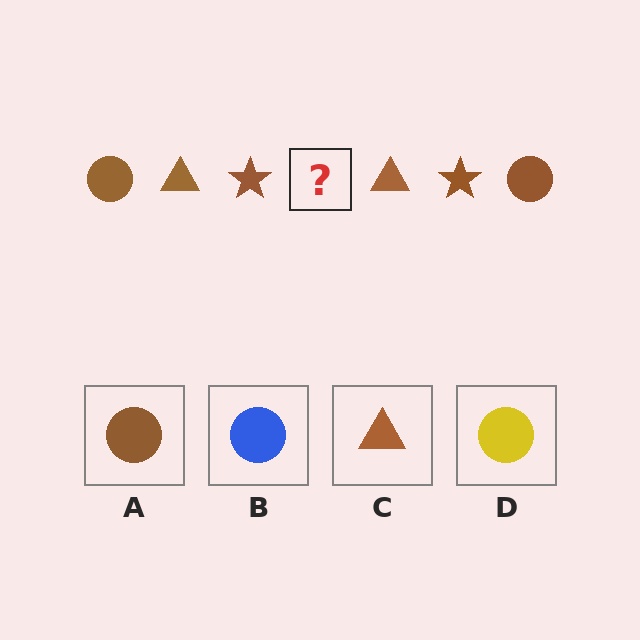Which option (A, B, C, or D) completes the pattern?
A.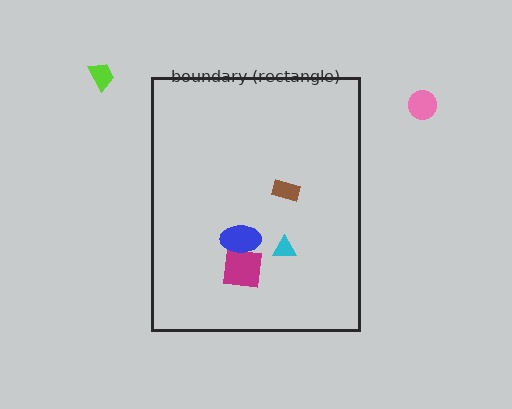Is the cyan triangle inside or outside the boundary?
Inside.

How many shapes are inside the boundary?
4 inside, 2 outside.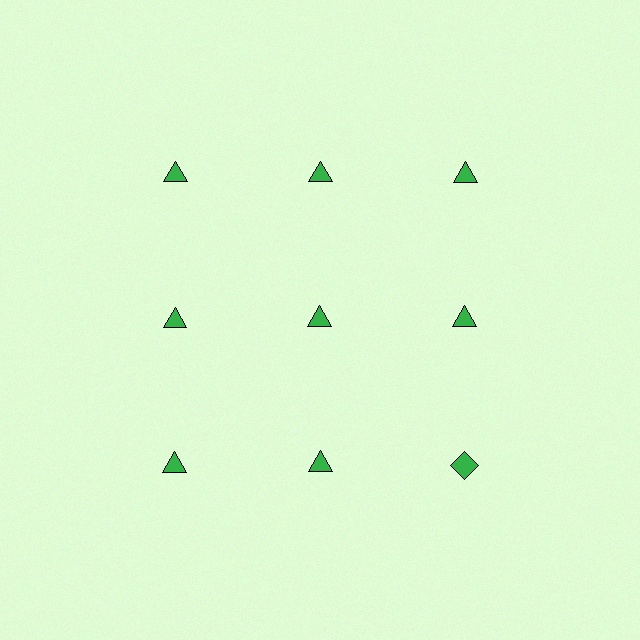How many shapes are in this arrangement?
There are 9 shapes arranged in a grid pattern.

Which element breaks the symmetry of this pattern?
The green diamond in the third row, center column breaks the symmetry. All other shapes are green triangles.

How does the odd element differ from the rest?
It has a different shape: diamond instead of triangle.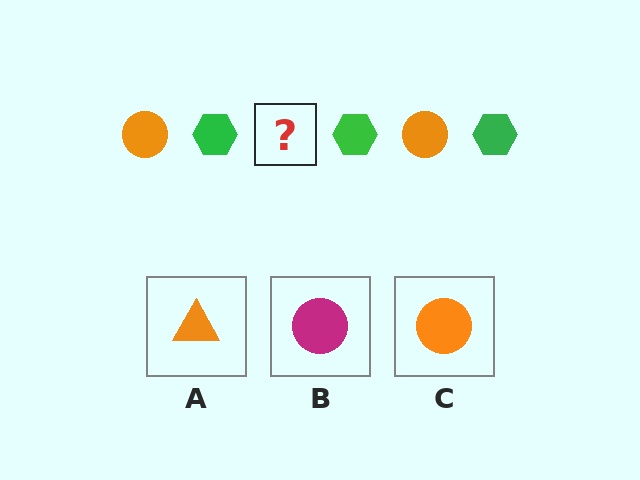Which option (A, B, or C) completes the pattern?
C.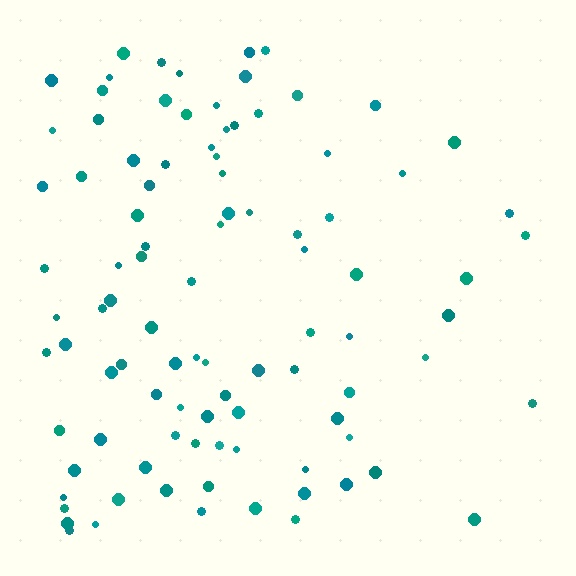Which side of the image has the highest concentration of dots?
The left.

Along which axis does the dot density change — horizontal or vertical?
Horizontal.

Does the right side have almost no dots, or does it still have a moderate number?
Still a moderate number, just noticeably fewer than the left.